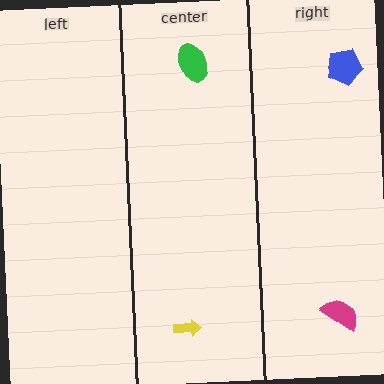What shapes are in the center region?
The yellow arrow, the green ellipse.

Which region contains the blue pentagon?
The right region.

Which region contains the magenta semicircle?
The right region.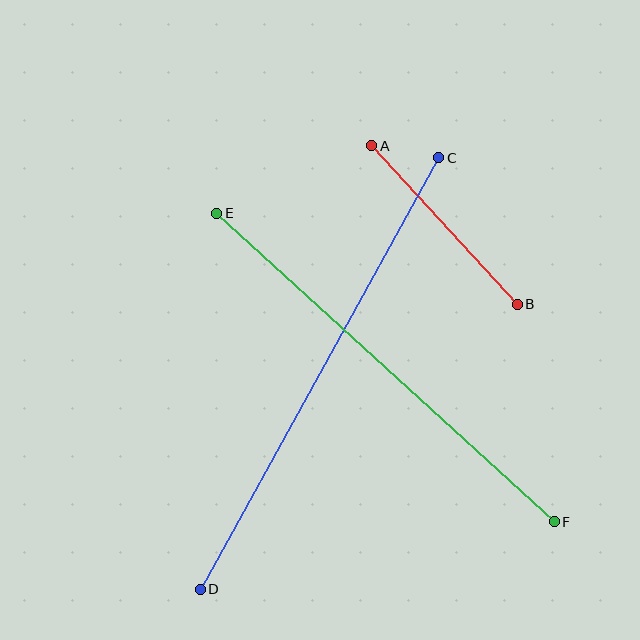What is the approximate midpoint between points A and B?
The midpoint is at approximately (445, 225) pixels.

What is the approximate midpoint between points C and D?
The midpoint is at approximately (320, 373) pixels.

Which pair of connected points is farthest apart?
Points C and D are farthest apart.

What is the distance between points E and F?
The distance is approximately 457 pixels.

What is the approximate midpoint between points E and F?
The midpoint is at approximately (386, 367) pixels.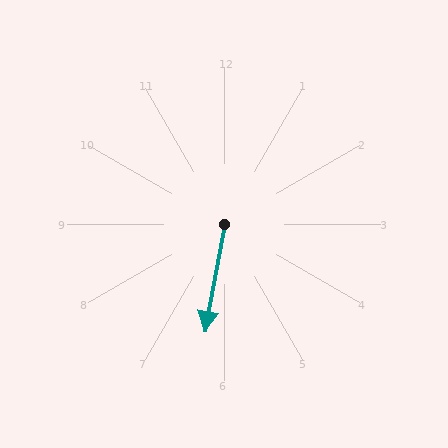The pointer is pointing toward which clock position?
Roughly 6 o'clock.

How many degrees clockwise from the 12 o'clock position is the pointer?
Approximately 190 degrees.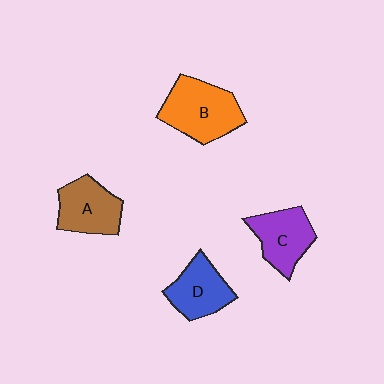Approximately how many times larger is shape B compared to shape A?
Approximately 1.3 times.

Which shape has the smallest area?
Shape D (blue).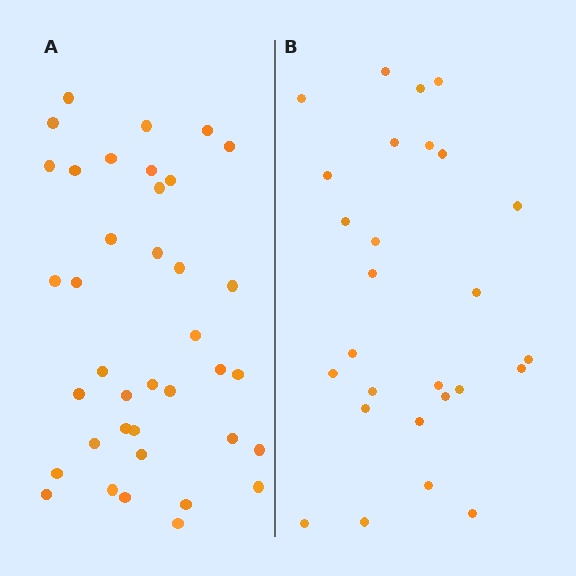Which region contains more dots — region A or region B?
Region A (the left region) has more dots.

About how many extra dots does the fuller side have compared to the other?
Region A has roughly 12 or so more dots than region B.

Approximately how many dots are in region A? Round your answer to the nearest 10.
About 40 dots. (The exact count is 38, which rounds to 40.)